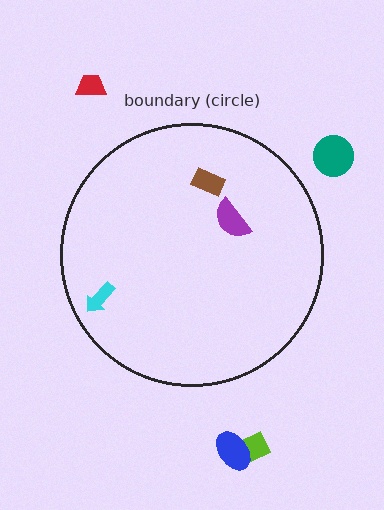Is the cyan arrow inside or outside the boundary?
Inside.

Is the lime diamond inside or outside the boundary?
Outside.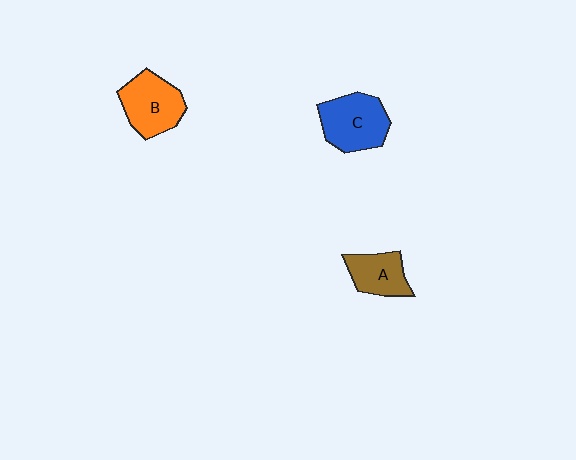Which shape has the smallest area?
Shape A (brown).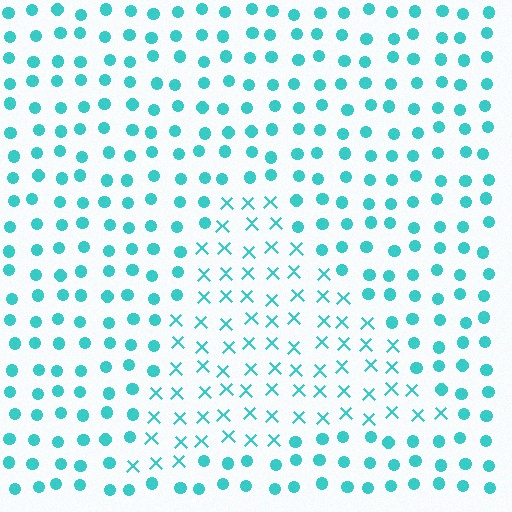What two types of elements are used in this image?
The image uses X marks inside the triangle region and circles outside it.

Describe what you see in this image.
The image is filled with small cyan elements arranged in a uniform grid. A triangle-shaped region contains X marks, while the surrounding area contains circles. The boundary is defined purely by the change in element shape.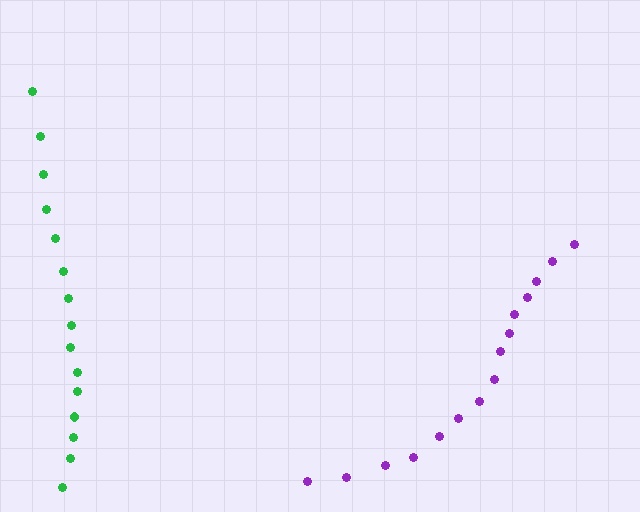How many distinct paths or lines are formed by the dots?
There are 2 distinct paths.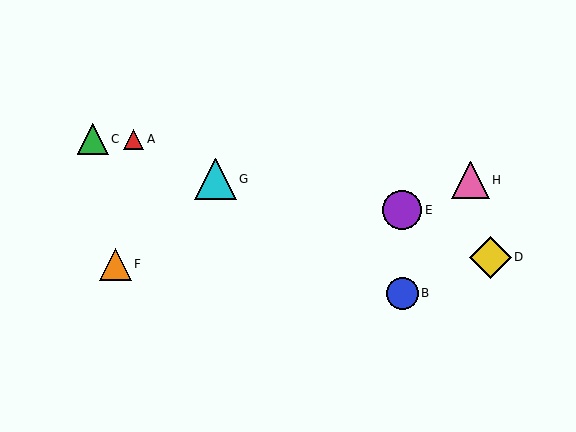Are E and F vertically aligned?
No, E is at x≈402 and F is at x≈116.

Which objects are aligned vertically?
Objects B, E are aligned vertically.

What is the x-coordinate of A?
Object A is at x≈134.